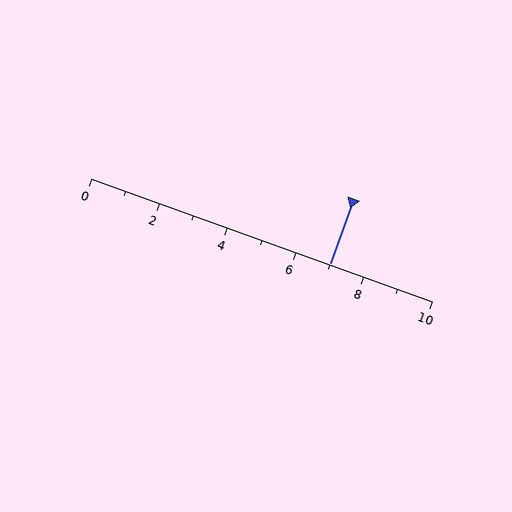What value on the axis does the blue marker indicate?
The marker indicates approximately 7.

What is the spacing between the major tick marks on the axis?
The major ticks are spaced 2 apart.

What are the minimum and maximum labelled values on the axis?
The axis runs from 0 to 10.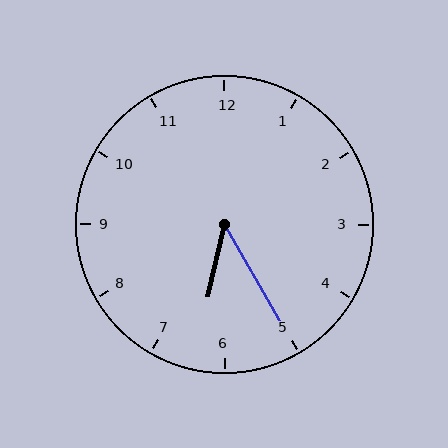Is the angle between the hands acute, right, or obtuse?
It is acute.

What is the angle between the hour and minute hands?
Approximately 42 degrees.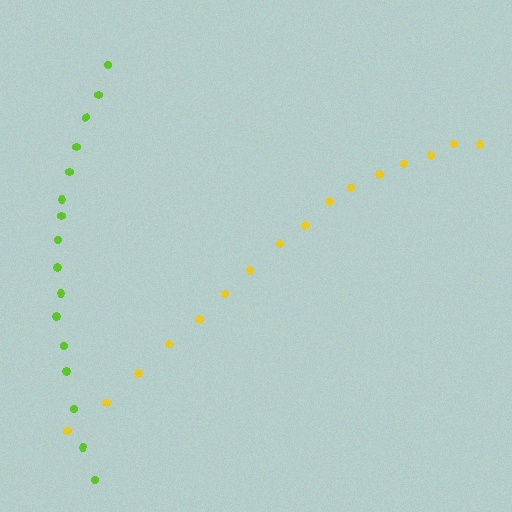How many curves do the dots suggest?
There are 2 distinct paths.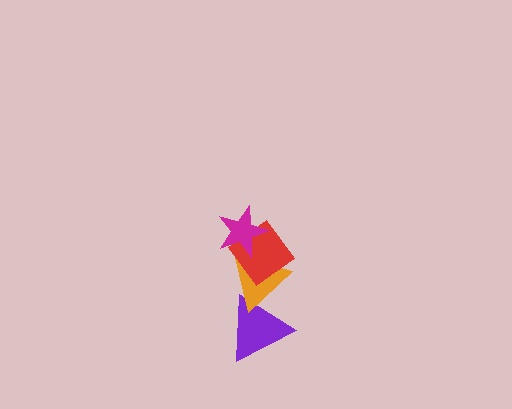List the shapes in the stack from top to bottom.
From top to bottom: the magenta star, the red diamond, the orange triangle, the purple triangle.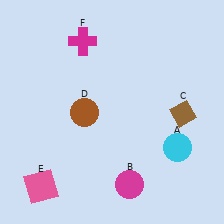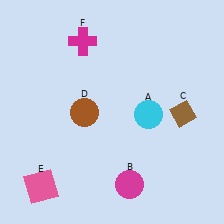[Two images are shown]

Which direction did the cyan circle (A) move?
The cyan circle (A) moved up.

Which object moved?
The cyan circle (A) moved up.